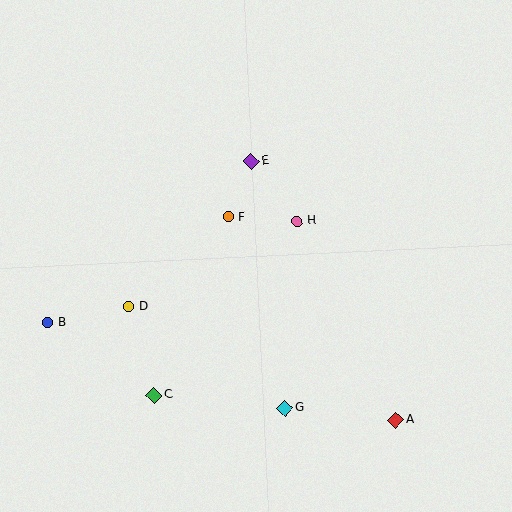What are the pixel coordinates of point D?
Point D is at (129, 307).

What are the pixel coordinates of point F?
Point F is at (228, 217).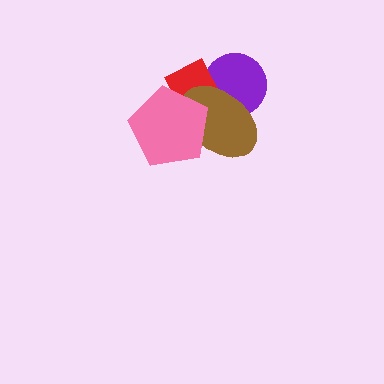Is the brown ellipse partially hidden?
Yes, it is partially covered by another shape.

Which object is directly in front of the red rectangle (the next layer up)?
The brown ellipse is directly in front of the red rectangle.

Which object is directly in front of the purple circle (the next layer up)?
The red rectangle is directly in front of the purple circle.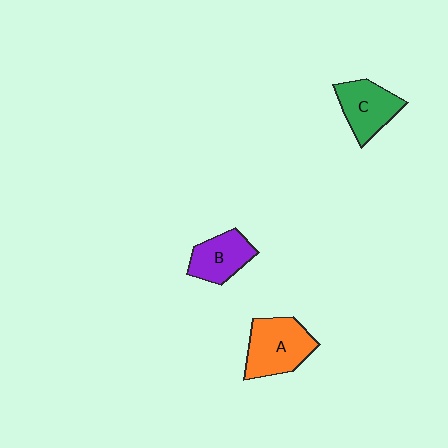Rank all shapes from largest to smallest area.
From largest to smallest: A (orange), C (green), B (purple).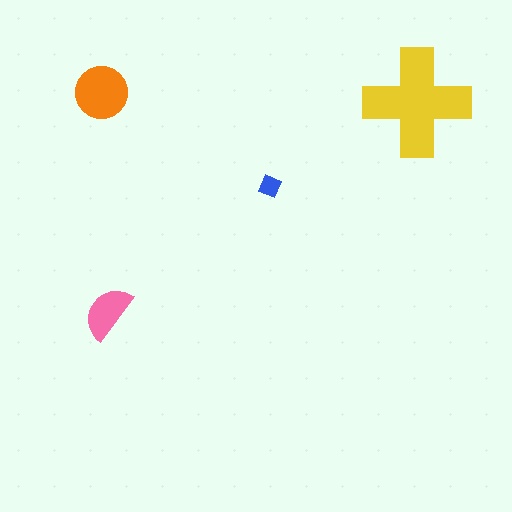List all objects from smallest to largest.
The blue diamond, the pink semicircle, the orange circle, the yellow cross.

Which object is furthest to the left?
The orange circle is leftmost.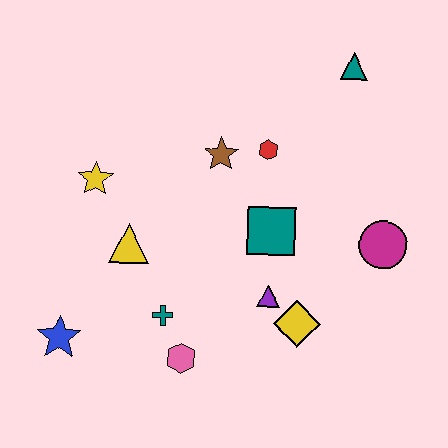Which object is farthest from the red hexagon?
The blue star is farthest from the red hexagon.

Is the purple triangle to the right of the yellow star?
Yes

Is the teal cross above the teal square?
No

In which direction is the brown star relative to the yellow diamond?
The brown star is above the yellow diamond.